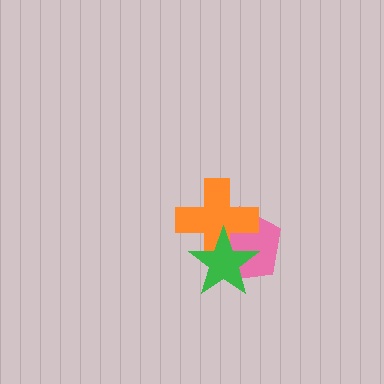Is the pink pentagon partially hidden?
Yes, it is partially covered by another shape.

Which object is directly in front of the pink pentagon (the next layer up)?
The orange cross is directly in front of the pink pentagon.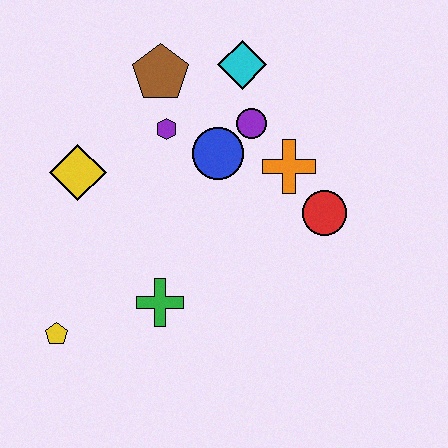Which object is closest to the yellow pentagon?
The green cross is closest to the yellow pentagon.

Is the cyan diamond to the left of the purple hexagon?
No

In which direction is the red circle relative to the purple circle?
The red circle is below the purple circle.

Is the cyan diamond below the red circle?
No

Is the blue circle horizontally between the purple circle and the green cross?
Yes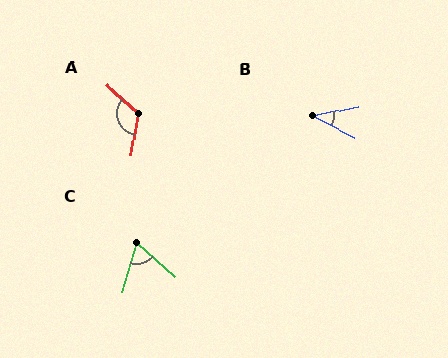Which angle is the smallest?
B, at approximately 37 degrees.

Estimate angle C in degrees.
Approximately 64 degrees.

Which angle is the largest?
A, at approximately 122 degrees.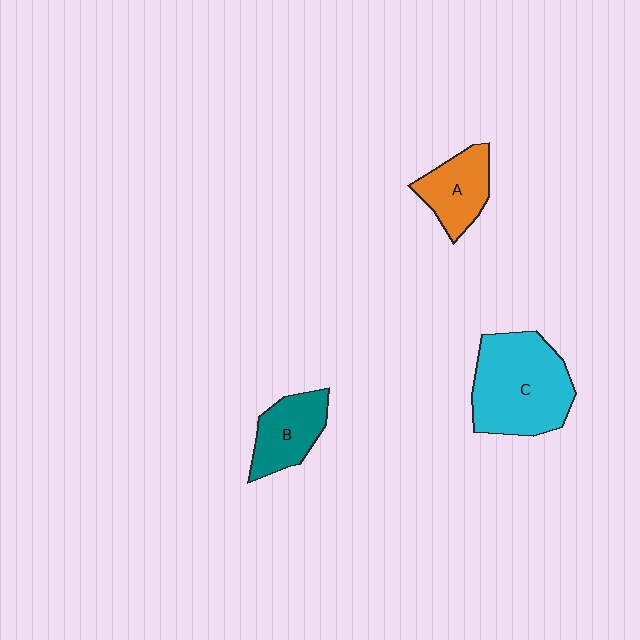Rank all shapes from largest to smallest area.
From largest to smallest: C (cyan), B (teal), A (orange).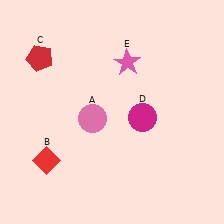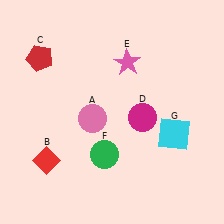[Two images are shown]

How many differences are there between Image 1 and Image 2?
There are 2 differences between the two images.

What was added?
A green circle (F), a cyan square (G) were added in Image 2.